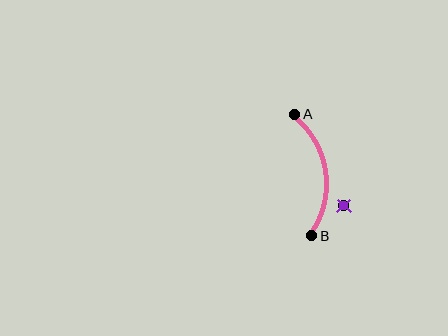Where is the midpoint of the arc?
The arc midpoint is the point on the curve farthest from the straight line joining A and B. It sits to the right of that line.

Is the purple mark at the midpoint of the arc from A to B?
No — the purple mark does not lie on the arc at all. It sits slightly outside the curve.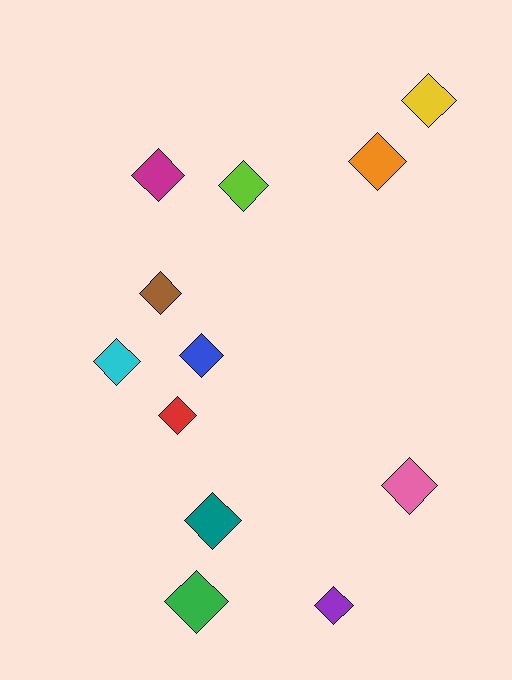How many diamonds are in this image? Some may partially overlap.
There are 12 diamonds.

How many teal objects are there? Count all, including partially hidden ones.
There is 1 teal object.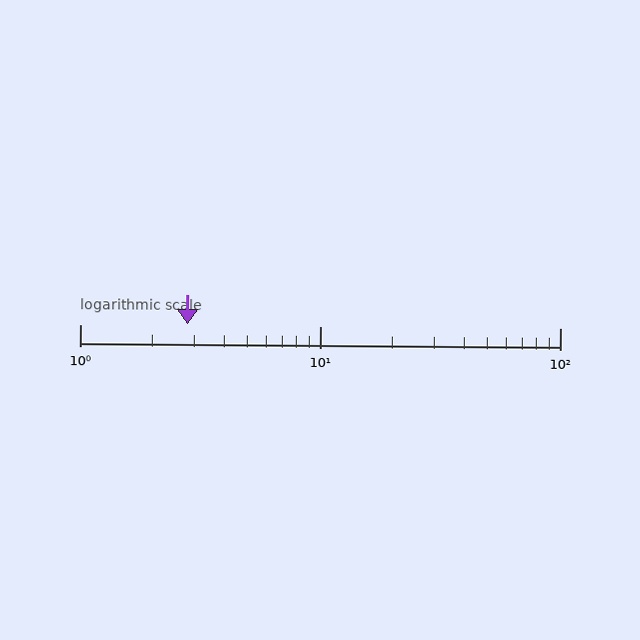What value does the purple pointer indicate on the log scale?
The pointer indicates approximately 2.8.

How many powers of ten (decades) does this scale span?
The scale spans 2 decades, from 1 to 100.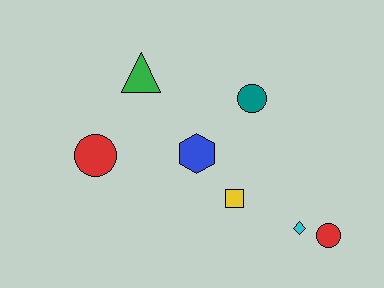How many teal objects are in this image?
There is 1 teal object.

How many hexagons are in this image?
There is 1 hexagon.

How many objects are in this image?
There are 7 objects.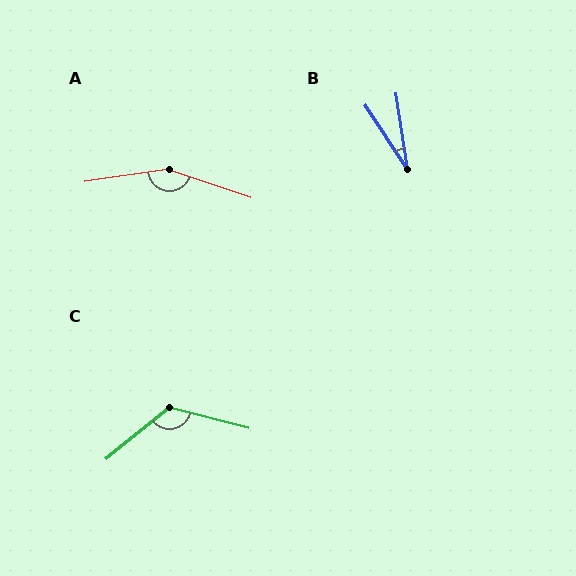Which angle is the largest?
A, at approximately 153 degrees.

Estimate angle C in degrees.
Approximately 126 degrees.